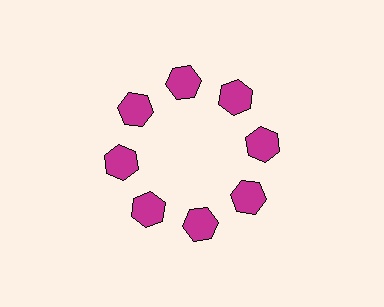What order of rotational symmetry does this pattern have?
This pattern has 8-fold rotational symmetry.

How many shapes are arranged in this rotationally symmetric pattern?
There are 8 shapes, arranged in 8 groups of 1.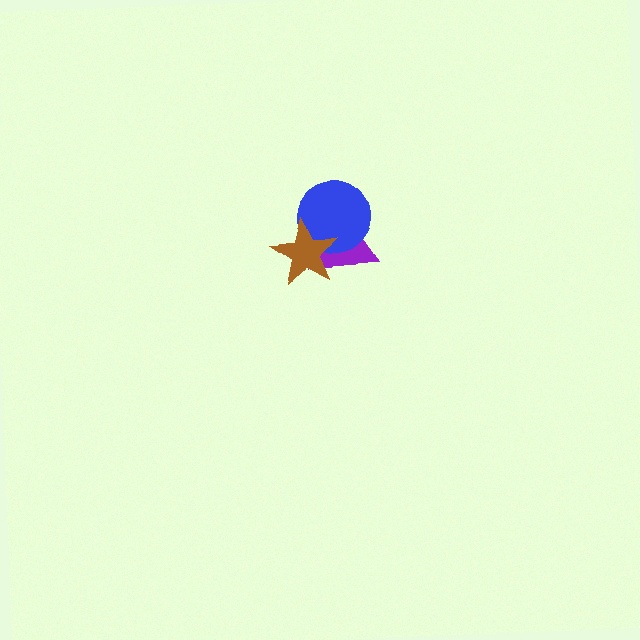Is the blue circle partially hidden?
Yes, it is partially covered by another shape.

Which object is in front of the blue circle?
The brown star is in front of the blue circle.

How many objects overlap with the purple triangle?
2 objects overlap with the purple triangle.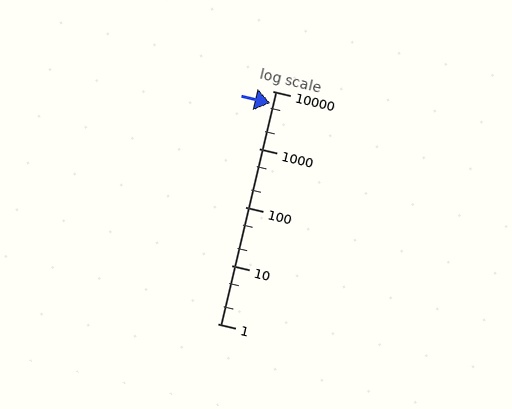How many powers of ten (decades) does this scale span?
The scale spans 4 decades, from 1 to 10000.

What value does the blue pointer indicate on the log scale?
The pointer indicates approximately 6100.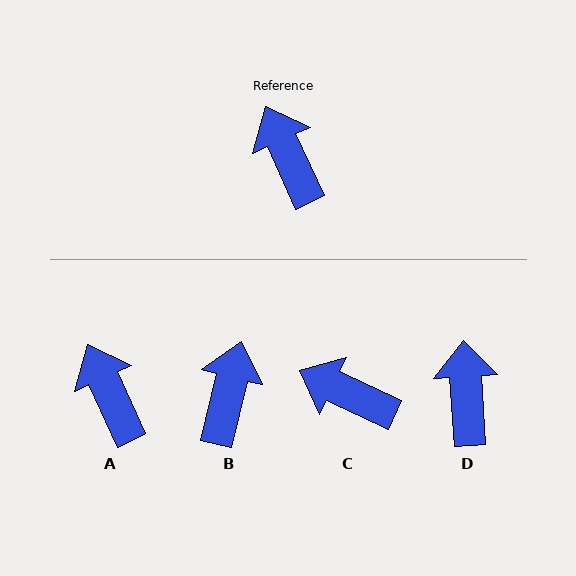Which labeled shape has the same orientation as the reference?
A.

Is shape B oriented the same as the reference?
No, it is off by about 39 degrees.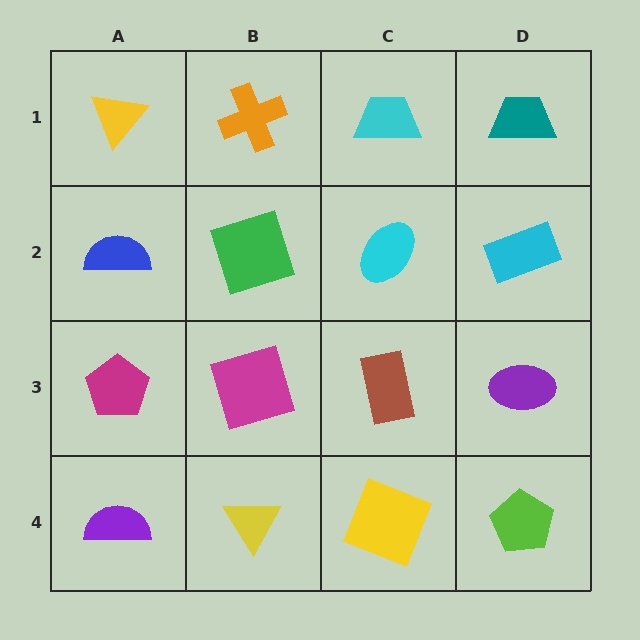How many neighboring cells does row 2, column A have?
3.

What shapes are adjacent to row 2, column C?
A cyan trapezoid (row 1, column C), a brown rectangle (row 3, column C), a green square (row 2, column B), a cyan rectangle (row 2, column D).